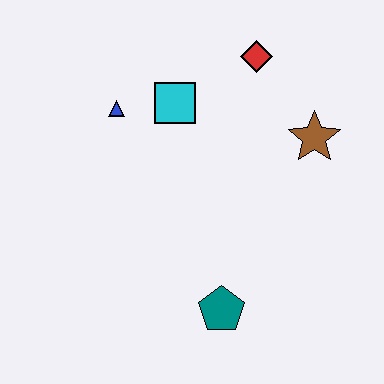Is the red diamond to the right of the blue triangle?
Yes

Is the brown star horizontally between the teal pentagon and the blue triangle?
No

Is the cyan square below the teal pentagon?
No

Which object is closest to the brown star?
The red diamond is closest to the brown star.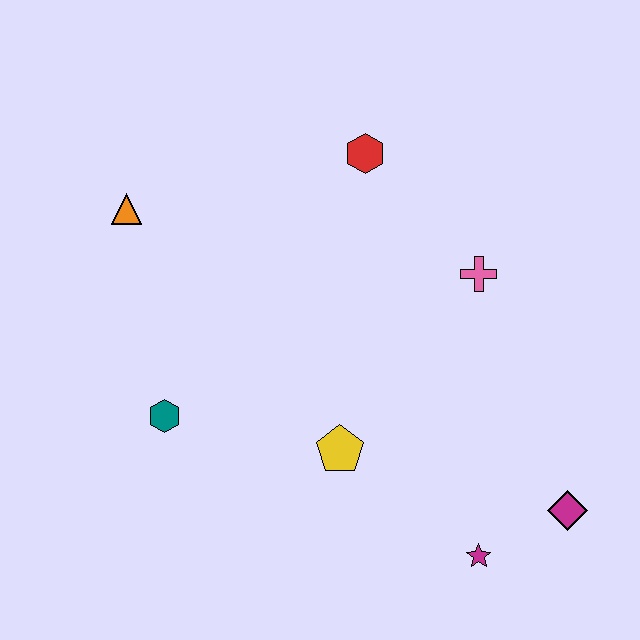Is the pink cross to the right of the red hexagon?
Yes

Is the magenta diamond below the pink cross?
Yes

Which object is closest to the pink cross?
The red hexagon is closest to the pink cross.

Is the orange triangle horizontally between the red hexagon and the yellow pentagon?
No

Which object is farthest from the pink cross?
The orange triangle is farthest from the pink cross.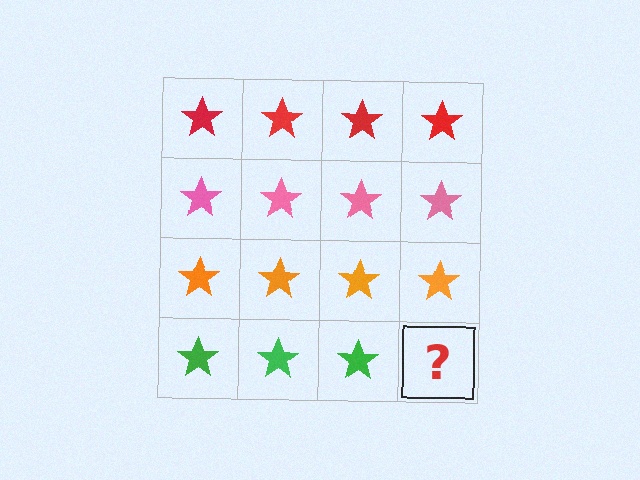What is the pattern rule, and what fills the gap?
The rule is that each row has a consistent color. The gap should be filled with a green star.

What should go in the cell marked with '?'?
The missing cell should contain a green star.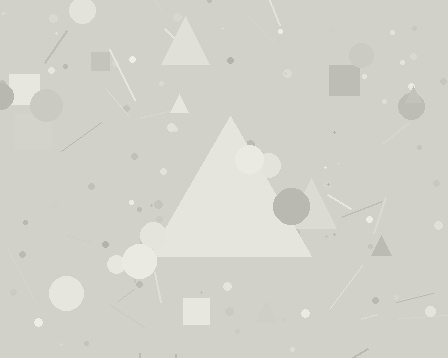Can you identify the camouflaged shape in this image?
The camouflaged shape is a triangle.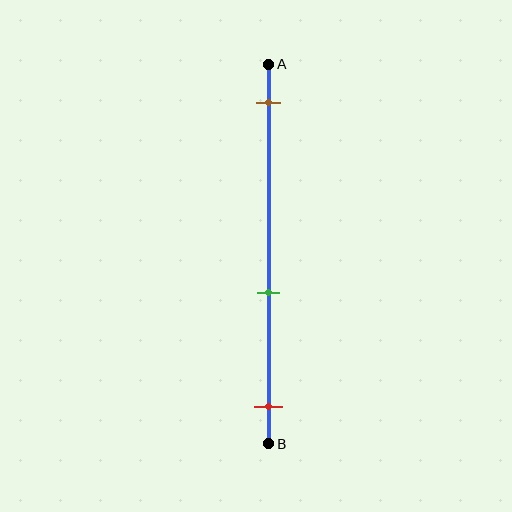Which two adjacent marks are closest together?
The green and red marks are the closest adjacent pair.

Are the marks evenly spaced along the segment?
No, the marks are not evenly spaced.